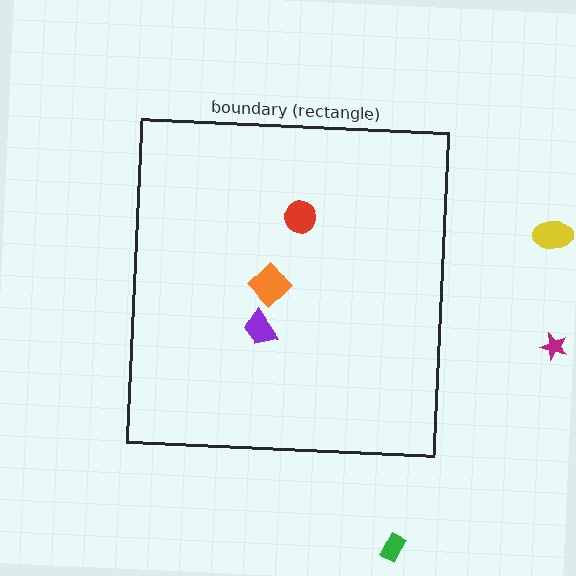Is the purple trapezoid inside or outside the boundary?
Inside.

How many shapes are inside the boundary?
3 inside, 3 outside.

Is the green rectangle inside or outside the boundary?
Outside.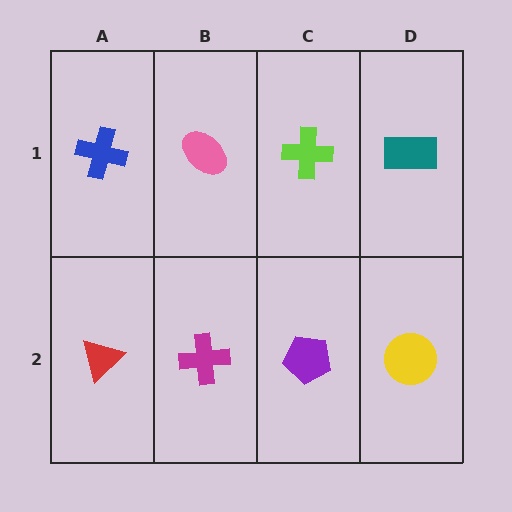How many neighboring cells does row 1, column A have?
2.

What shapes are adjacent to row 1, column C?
A purple pentagon (row 2, column C), a pink ellipse (row 1, column B), a teal rectangle (row 1, column D).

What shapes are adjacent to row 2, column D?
A teal rectangle (row 1, column D), a purple pentagon (row 2, column C).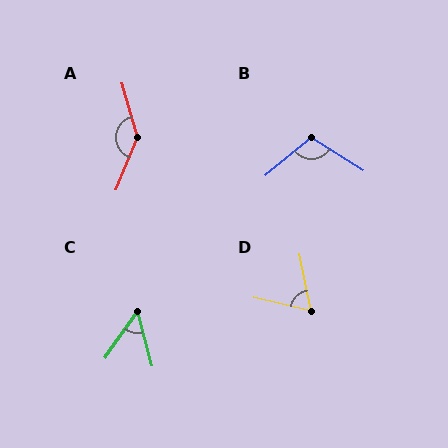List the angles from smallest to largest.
C (50°), D (66°), B (107°), A (142°).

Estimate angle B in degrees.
Approximately 107 degrees.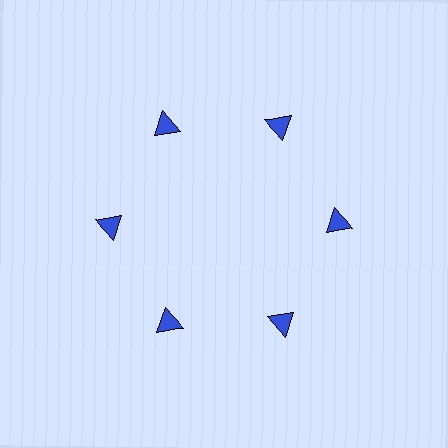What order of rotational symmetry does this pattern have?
This pattern has 6-fold rotational symmetry.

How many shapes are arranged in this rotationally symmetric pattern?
There are 6 shapes, arranged in 6 groups of 1.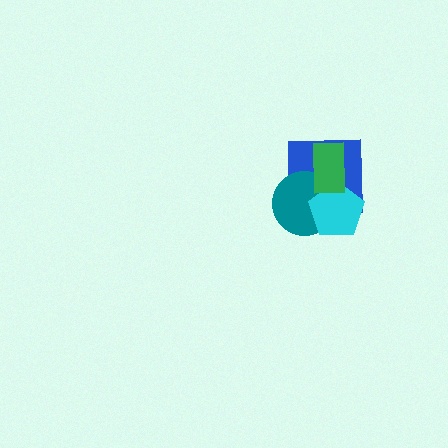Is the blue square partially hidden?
Yes, it is partially covered by another shape.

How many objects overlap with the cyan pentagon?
3 objects overlap with the cyan pentagon.